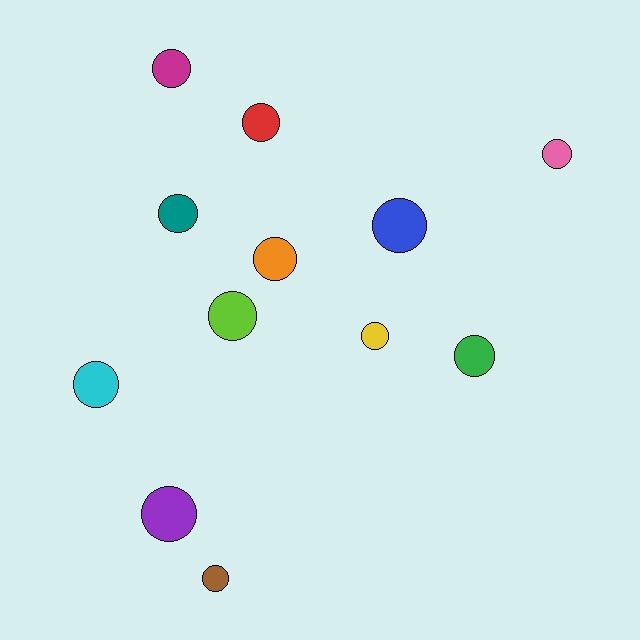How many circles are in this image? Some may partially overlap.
There are 12 circles.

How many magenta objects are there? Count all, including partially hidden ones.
There is 1 magenta object.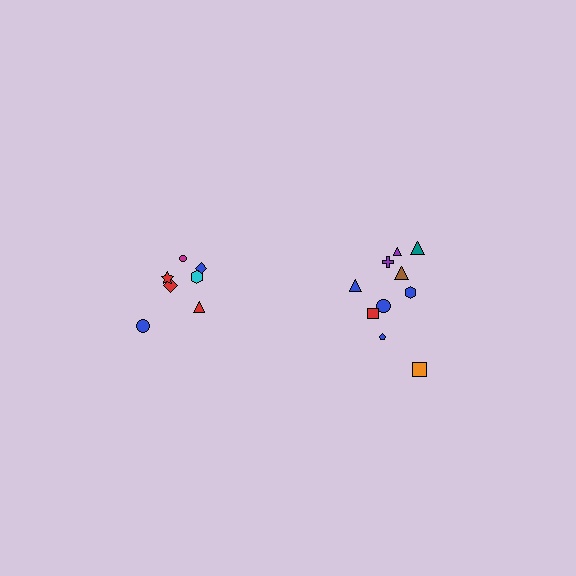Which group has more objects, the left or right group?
The right group.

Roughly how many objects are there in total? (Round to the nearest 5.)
Roughly 15 objects in total.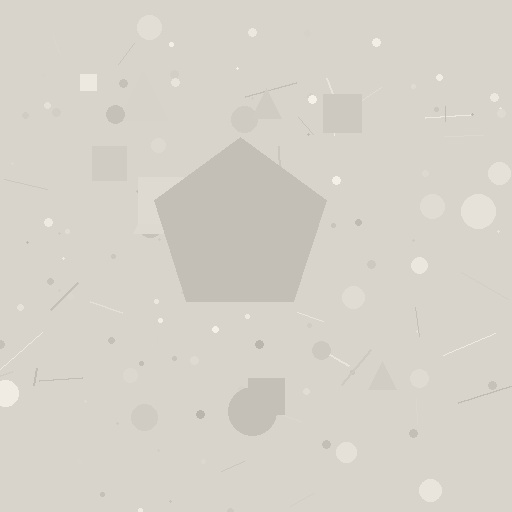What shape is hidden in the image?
A pentagon is hidden in the image.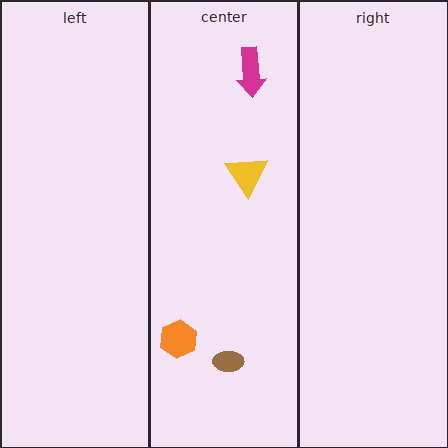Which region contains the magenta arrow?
The center region.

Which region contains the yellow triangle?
The center region.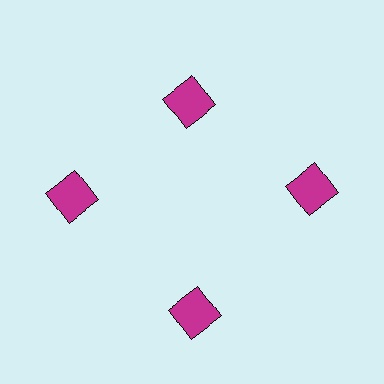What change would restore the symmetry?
The symmetry would be restored by moving it outward, back onto the ring so that all 4 squares sit at equal angles and equal distance from the center.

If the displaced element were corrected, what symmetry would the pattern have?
It would have 4-fold rotational symmetry — the pattern would map onto itself every 90 degrees.